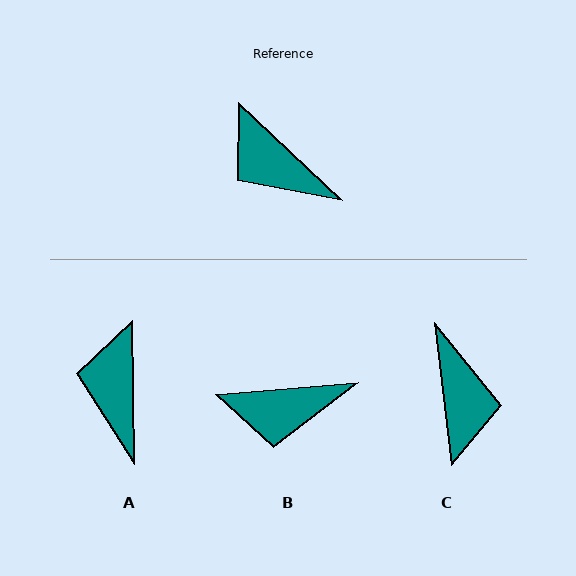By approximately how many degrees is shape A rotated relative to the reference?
Approximately 46 degrees clockwise.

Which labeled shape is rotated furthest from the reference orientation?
C, about 140 degrees away.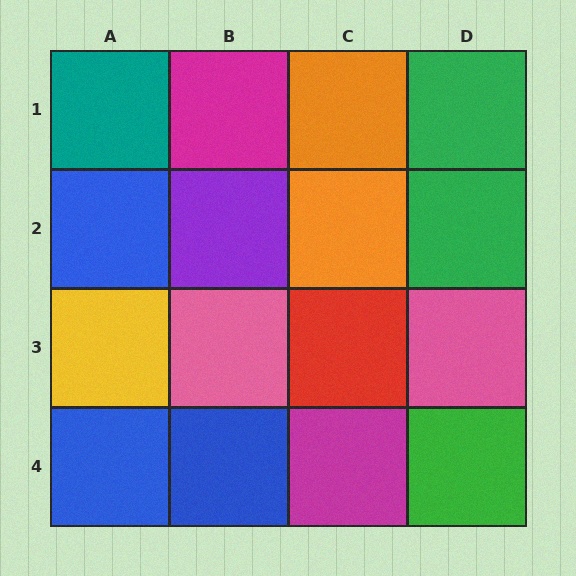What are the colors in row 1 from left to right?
Teal, magenta, orange, green.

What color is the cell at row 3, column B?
Pink.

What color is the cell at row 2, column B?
Purple.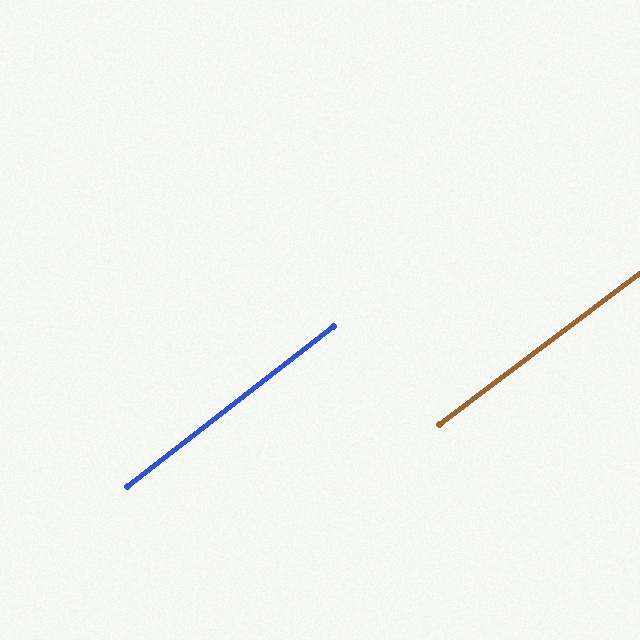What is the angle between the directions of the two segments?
Approximately 1 degree.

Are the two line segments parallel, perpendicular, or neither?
Parallel — their directions differ by only 1.0°.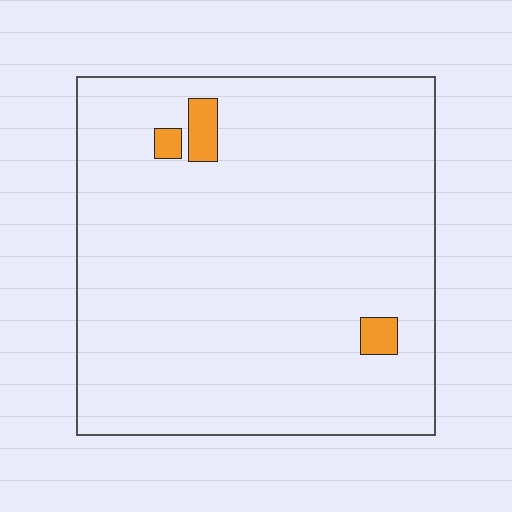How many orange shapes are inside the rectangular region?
3.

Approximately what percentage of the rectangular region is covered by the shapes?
Approximately 5%.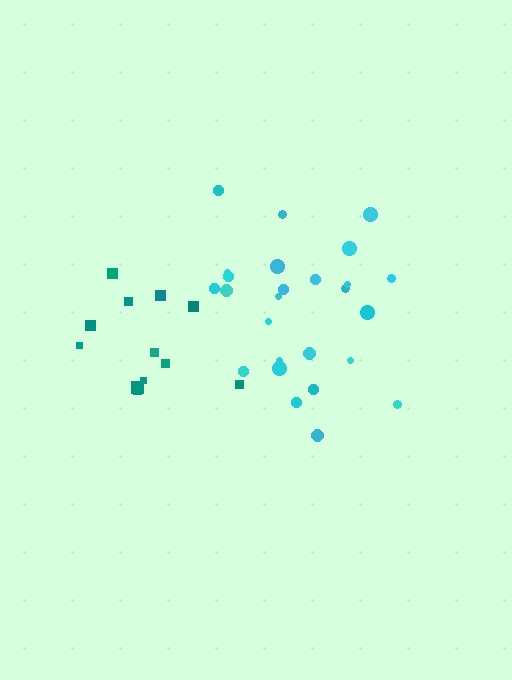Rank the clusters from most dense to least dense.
cyan, teal.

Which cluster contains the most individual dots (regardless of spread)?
Cyan (26).